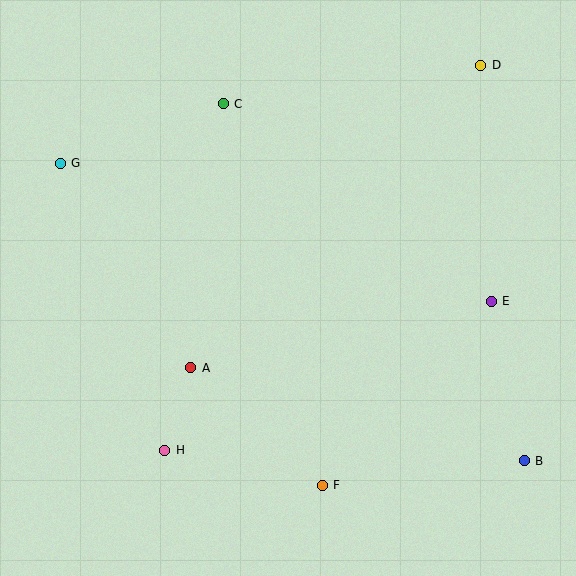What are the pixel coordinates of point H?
Point H is at (165, 450).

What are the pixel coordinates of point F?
Point F is at (322, 485).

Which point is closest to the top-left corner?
Point G is closest to the top-left corner.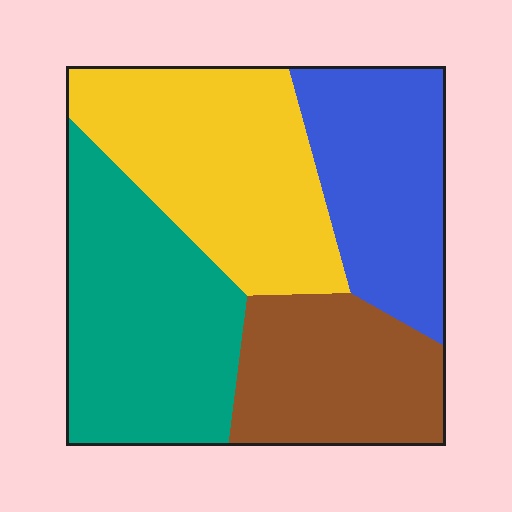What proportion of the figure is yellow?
Yellow takes up about one quarter (1/4) of the figure.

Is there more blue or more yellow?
Yellow.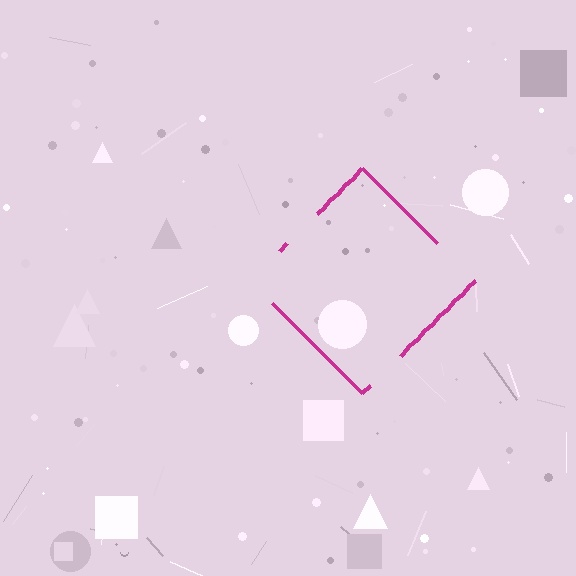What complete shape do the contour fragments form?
The contour fragments form a diamond.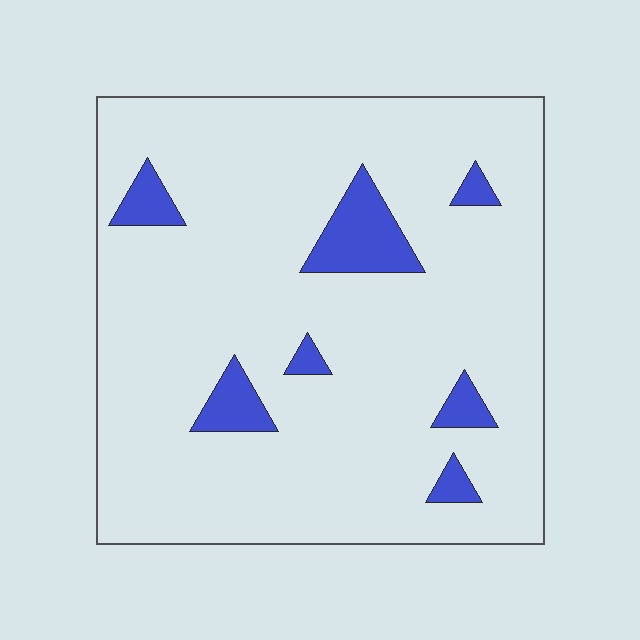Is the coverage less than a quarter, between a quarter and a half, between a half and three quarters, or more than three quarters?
Less than a quarter.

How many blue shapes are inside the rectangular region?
7.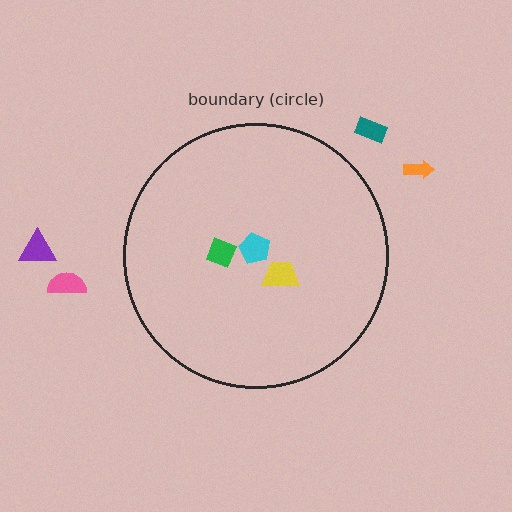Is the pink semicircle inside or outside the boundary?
Outside.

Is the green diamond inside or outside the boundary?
Inside.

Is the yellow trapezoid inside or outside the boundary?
Inside.